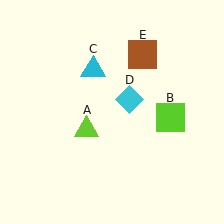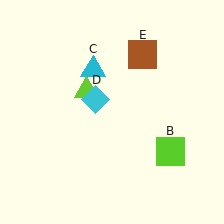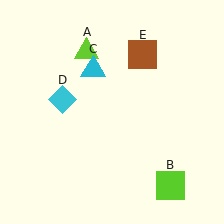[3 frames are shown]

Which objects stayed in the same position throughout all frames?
Cyan triangle (object C) and brown square (object E) remained stationary.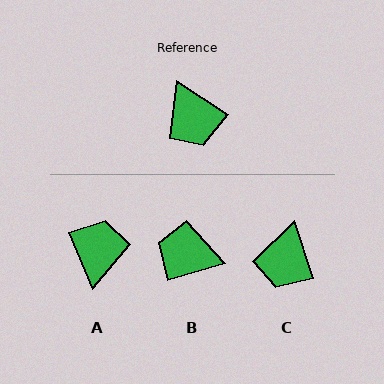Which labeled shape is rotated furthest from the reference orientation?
A, about 147 degrees away.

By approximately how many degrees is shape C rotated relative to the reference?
Approximately 38 degrees clockwise.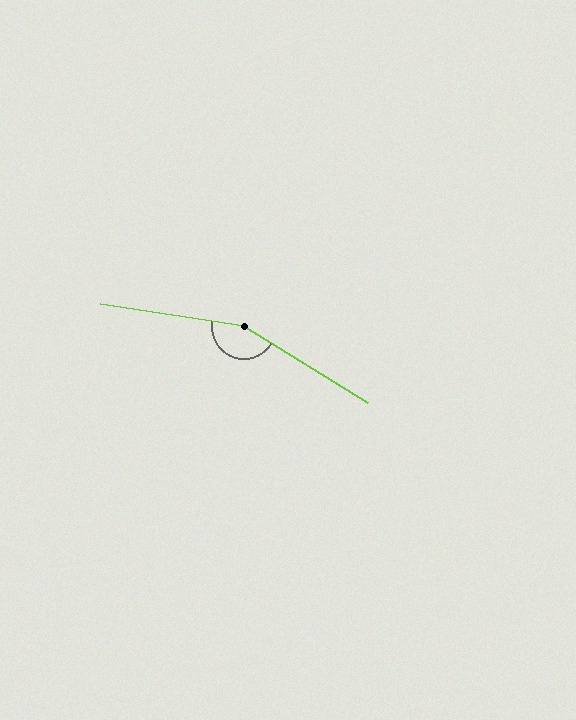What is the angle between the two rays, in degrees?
Approximately 157 degrees.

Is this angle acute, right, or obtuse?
It is obtuse.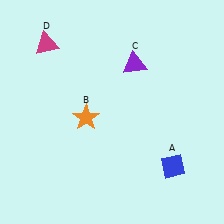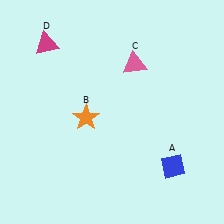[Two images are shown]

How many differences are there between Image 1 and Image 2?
There is 1 difference between the two images.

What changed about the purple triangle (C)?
In Image 1, C is purple. In Image 2, it changed to pink.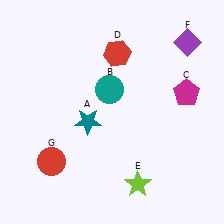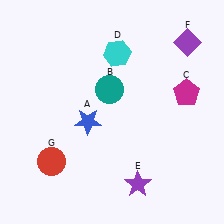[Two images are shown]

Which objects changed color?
A changed from teal to blue. D changed from red to cyan. E changed from lime to purple.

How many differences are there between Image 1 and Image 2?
There are 3 differences between the two images.